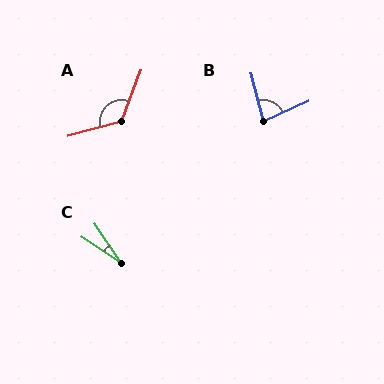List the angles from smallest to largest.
C (23°), B (80°), A (126°).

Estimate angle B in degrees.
Approximately 80 degrees.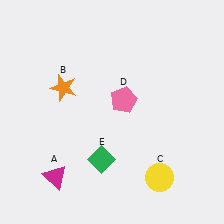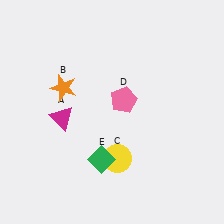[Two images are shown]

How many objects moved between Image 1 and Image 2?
2 objects moved between the two images.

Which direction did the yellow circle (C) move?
The yellow circle (C) moved left.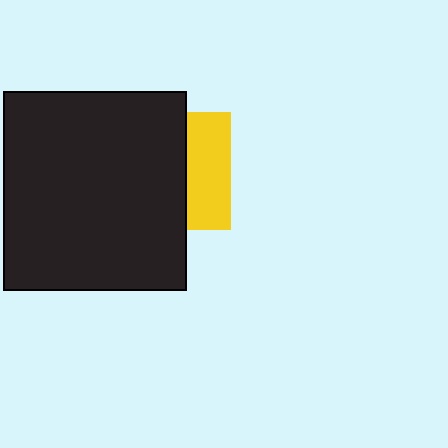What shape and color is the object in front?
The object in front is a black rectangle.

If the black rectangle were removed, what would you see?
You would see the complete yellow square.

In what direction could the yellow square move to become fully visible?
The yellow square could move right. That would shift it out from behind the black rectangle entirely.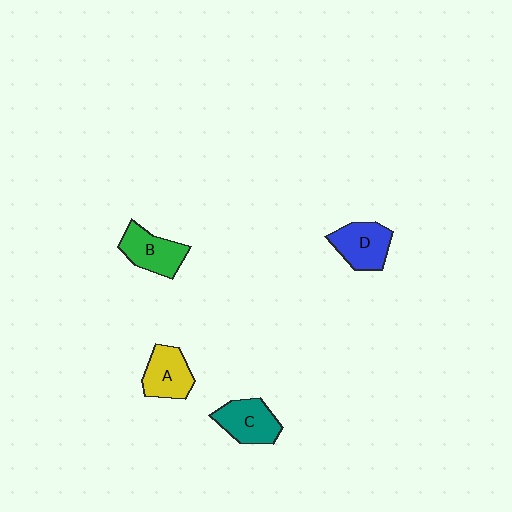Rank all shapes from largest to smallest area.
From largest to smallest: D (blue), C (teal), B (green), A (yellow).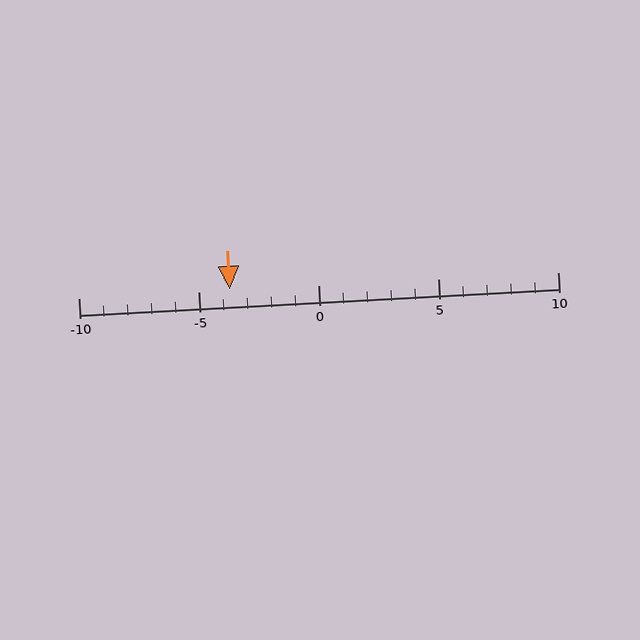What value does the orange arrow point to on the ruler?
The orange arrow points to approximately -4.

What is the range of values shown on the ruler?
The ruler shows values from -10 to 10.